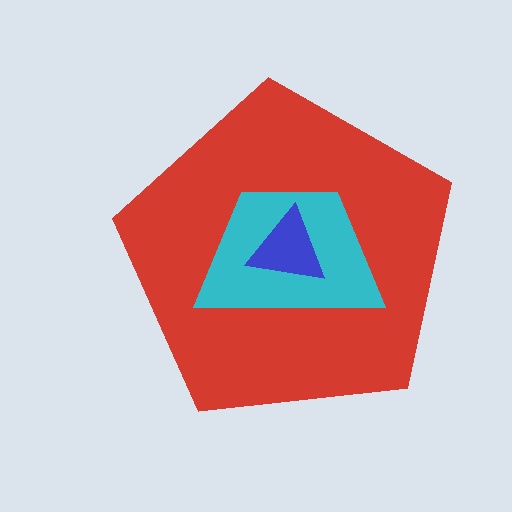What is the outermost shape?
The red pentagon.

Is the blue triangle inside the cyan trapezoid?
Yes.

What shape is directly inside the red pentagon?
The cyan trapezoid.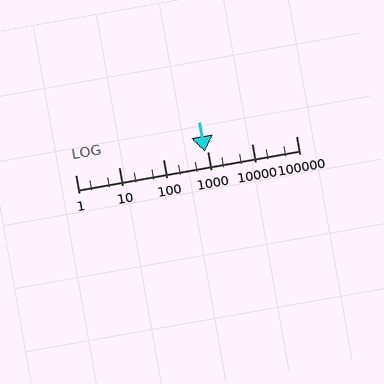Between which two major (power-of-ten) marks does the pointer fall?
The pointer is between 100 and 1000.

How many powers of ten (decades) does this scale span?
The scale spans 5 decades, from 1 to 100000.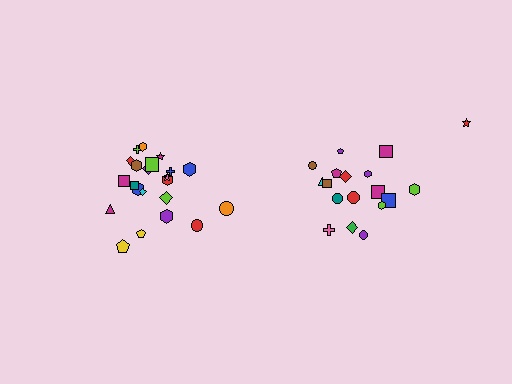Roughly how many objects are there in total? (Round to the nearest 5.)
Roughly 40 objects in total.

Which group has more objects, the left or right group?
The left group.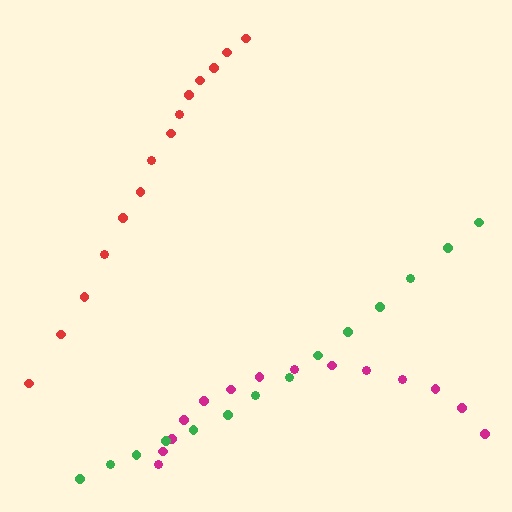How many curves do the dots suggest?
There are 3 distinct paths.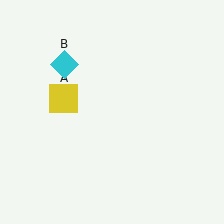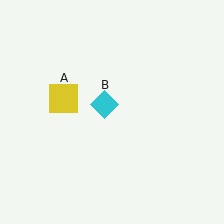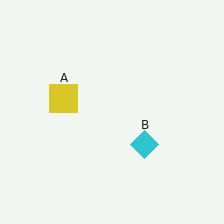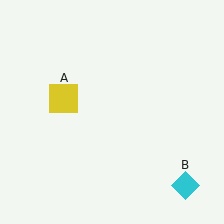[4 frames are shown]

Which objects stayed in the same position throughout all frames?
Yellow square (object A) remained stationary.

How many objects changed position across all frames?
1 object changed position: cyan diamond (object B).